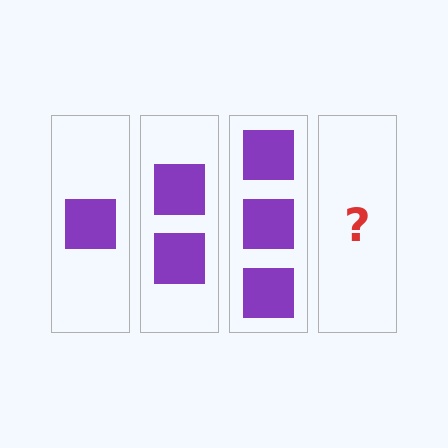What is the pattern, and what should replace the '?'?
The pattern is that each step adds one more square. The '?' should be 4 squares.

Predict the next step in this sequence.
The next step is 4 squares.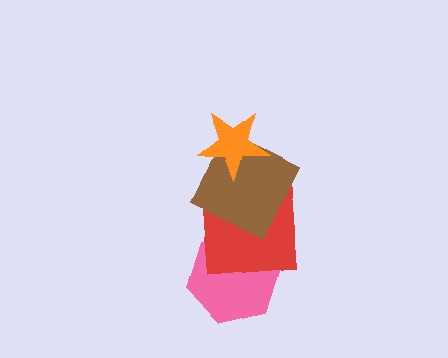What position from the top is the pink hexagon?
The pink hexagon is 4th from the top.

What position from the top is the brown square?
The brown square is 2nd from the top.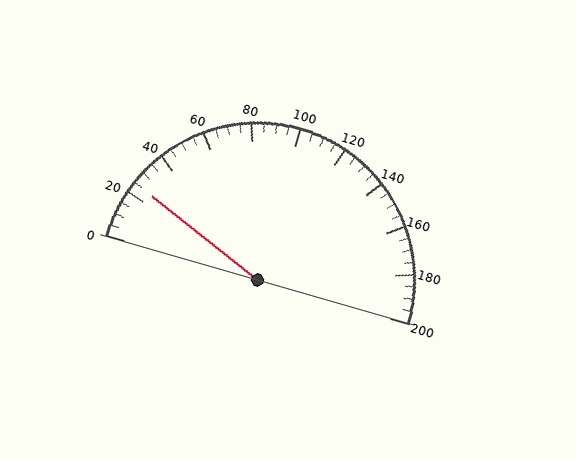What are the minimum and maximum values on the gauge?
The gauge ranges from 0 to 200.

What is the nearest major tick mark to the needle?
The nearest major tick mark is 20.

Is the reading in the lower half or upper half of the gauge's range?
The reading is in the lower half of the range (0 to 200).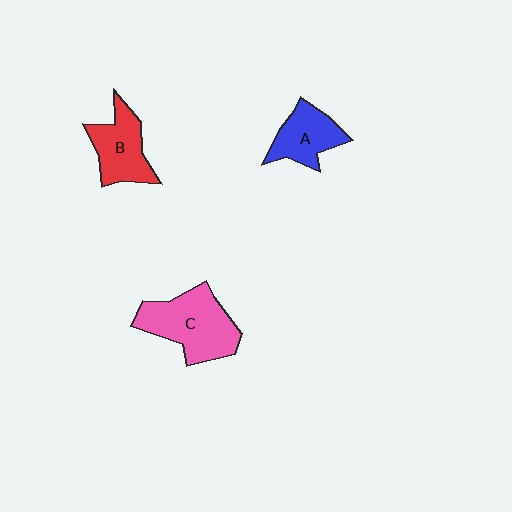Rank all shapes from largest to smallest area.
From largest to smallest: C (pink), B (red), A (blue).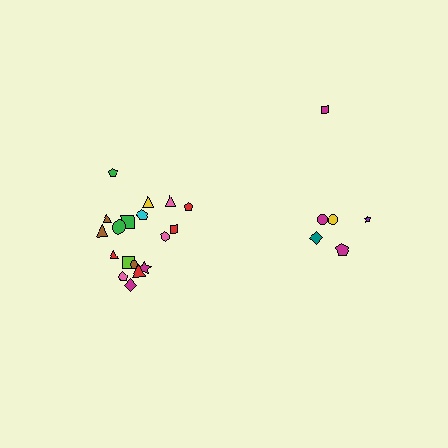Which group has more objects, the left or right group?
The left group.